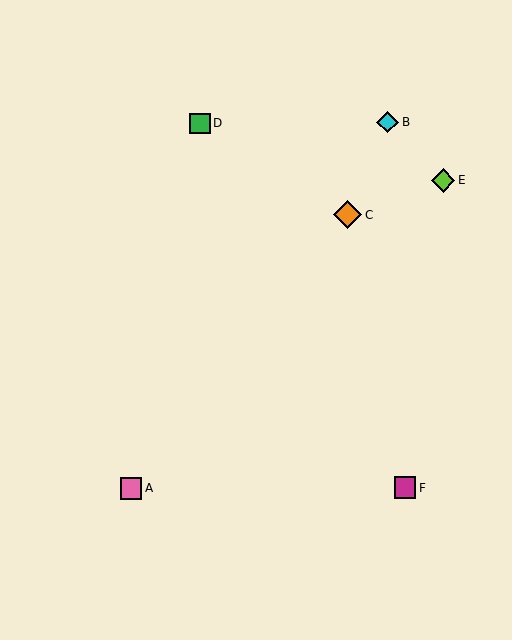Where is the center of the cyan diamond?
The center of the cyan diamond is at (388, 122).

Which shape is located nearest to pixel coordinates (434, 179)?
The lime diamond (labeled E) at (443, 180) is nearest to that location.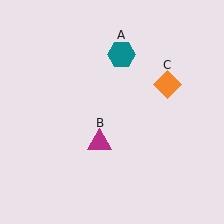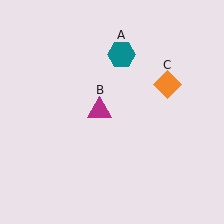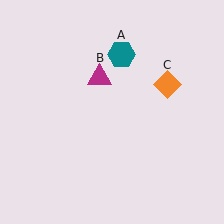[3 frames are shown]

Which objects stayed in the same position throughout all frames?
Teal hexagon (object A) and orange diamond (object C) remained stationary.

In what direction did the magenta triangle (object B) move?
The magenta triangle (object B) moved up.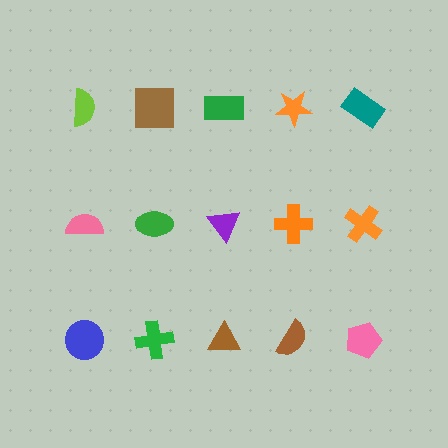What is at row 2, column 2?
A green ellipse.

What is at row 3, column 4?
A brown semicircle.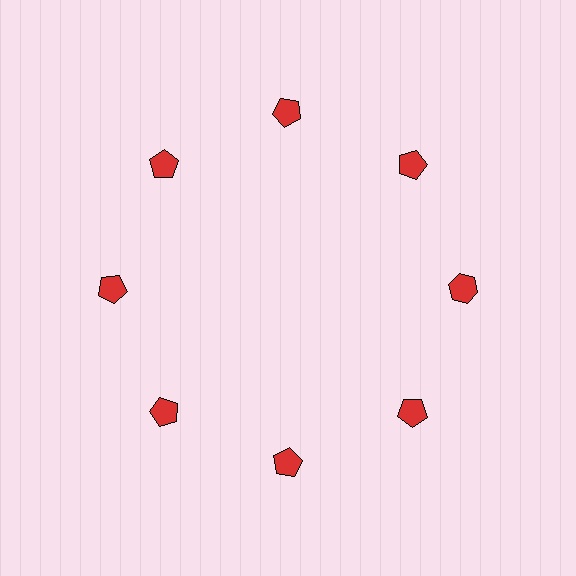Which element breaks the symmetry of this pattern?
The red hexagon at roughly the 3 o'clock position breaks the symmetry. All other shapes are red pentagons.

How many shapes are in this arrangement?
There are 8 shapes arranged in a ring pattern.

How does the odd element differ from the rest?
It has a different shape: hexagon instead of pentagon.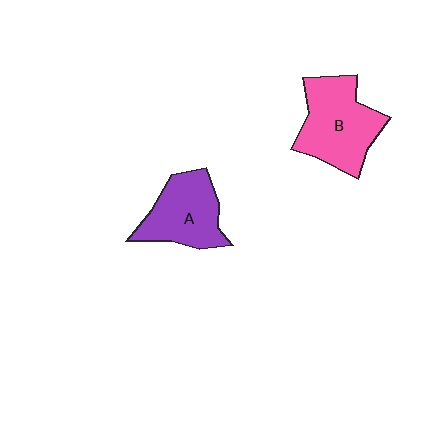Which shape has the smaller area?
Shape A (purple).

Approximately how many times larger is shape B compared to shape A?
Approximately 1.2 times.